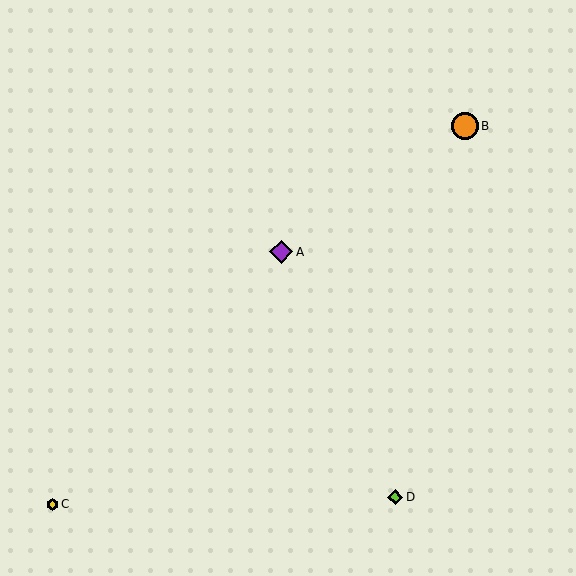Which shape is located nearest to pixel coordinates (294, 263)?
The purple diamond (labeled A) at (281, 252) is nearest to that location.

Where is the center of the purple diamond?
The center of the purple diamond is at (281, 252).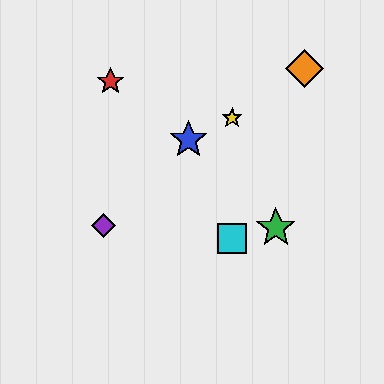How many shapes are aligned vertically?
2 shapes (the yellow star, the cyan square) are aligned vertically.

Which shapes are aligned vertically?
The yellow star, the cyan square are aligned vertically.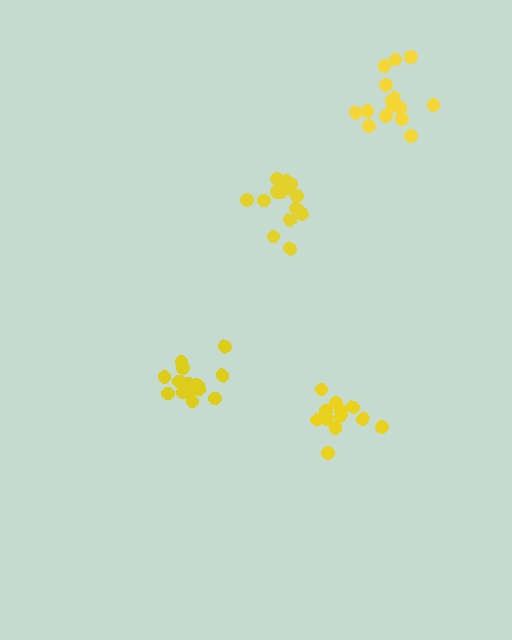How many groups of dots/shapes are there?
There are 4 groups.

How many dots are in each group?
Group 1: 12 dots, Group 2: 17 dots, Group 3: 16 dots, Group 4: 16 dots (61 total).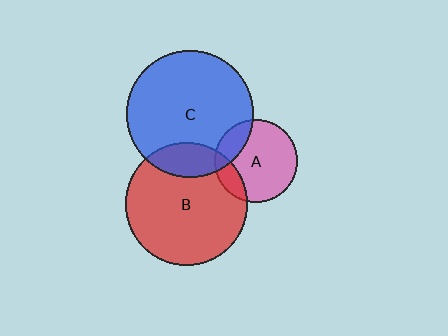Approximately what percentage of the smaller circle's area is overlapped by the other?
Approximately 20%.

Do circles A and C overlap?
Yes.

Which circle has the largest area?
Circle C (blue).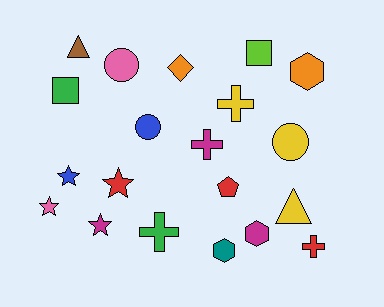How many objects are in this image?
There are 20 objects.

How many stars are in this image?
There are 4 stars.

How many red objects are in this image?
There are 3 red objects.